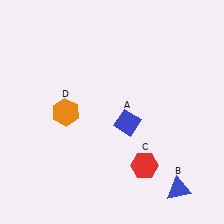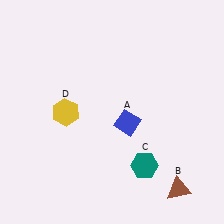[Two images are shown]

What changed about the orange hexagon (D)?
In Image 1, D is orange. In Image 2, it changed to yellow.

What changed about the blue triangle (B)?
In Image 1, B is blue. In Image 2, it changed to brown.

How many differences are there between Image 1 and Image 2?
There are 3 differences between the two images.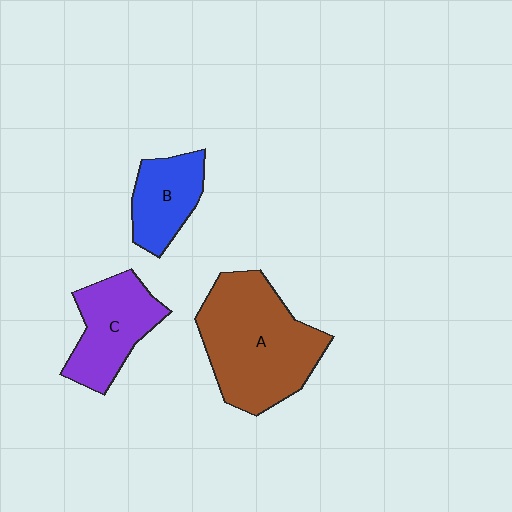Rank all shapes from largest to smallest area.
From largest to smallest: A (brown), C (purple), B (blue).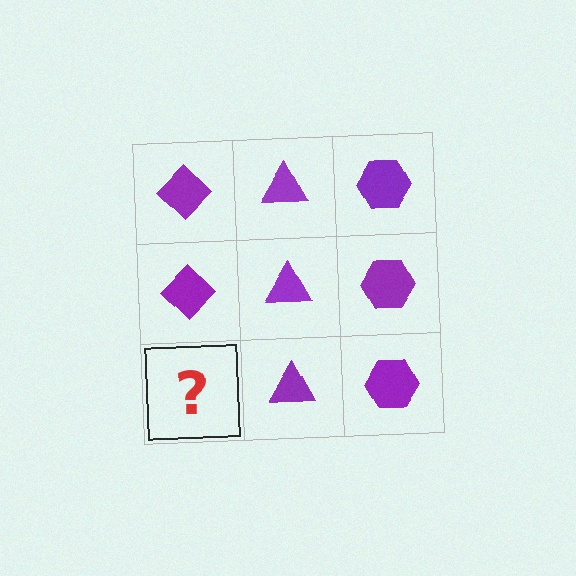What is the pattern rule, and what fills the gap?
The rule is that each column has a consistent shape. The gap should be filled with a purple diamond.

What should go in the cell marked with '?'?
The missing cell should contain a purple diamond.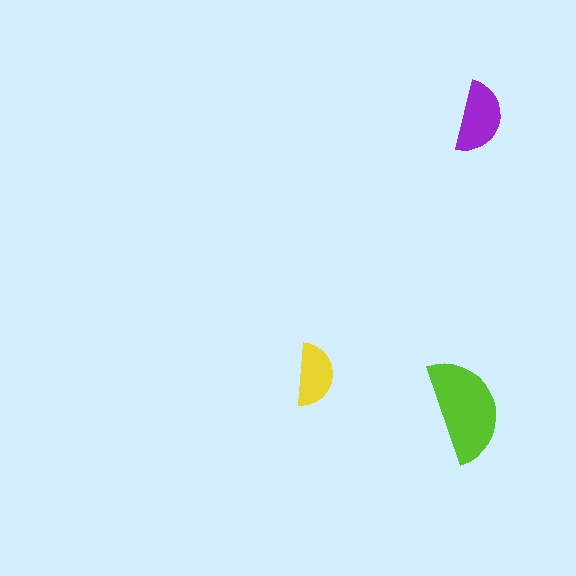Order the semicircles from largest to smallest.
the lime one, the purple one, the yellow one.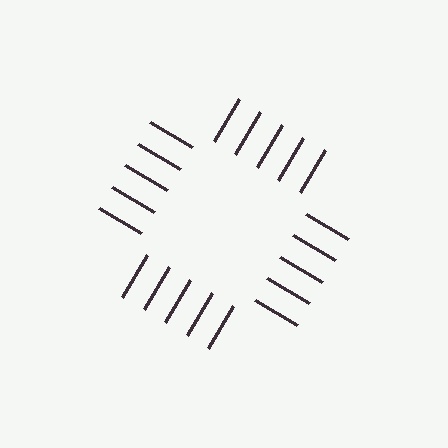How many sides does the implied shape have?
4 sides — the line-ends trace a square.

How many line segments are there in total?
20 — 5 along each of the 4 edges.